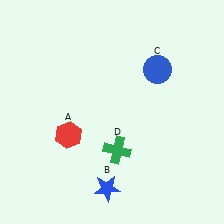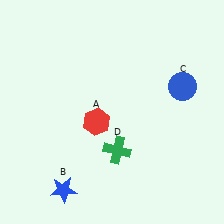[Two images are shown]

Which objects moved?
The objects that moved are: the red hexagon (A), the blue star (B), the blue circle (C).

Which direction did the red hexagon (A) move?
The red hexagon (A) moved right.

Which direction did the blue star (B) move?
The blue star (B) moved left.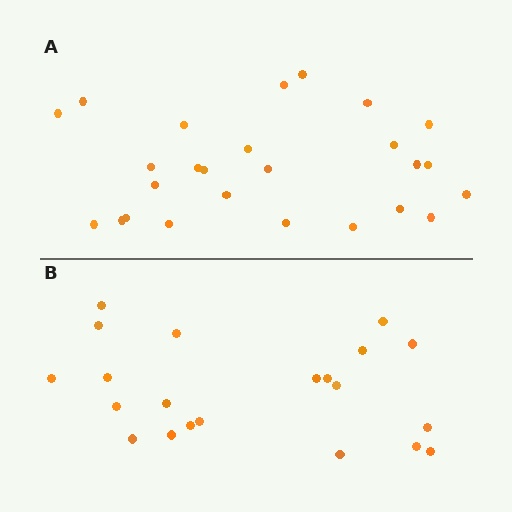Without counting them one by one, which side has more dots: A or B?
Region A (the top region) has more dots.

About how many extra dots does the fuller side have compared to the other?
Region A has about 5 more dots than region B.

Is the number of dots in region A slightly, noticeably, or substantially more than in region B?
Region A has only slightly more — the two regions are fairly close. The ratio is roughly 1.2 to 1.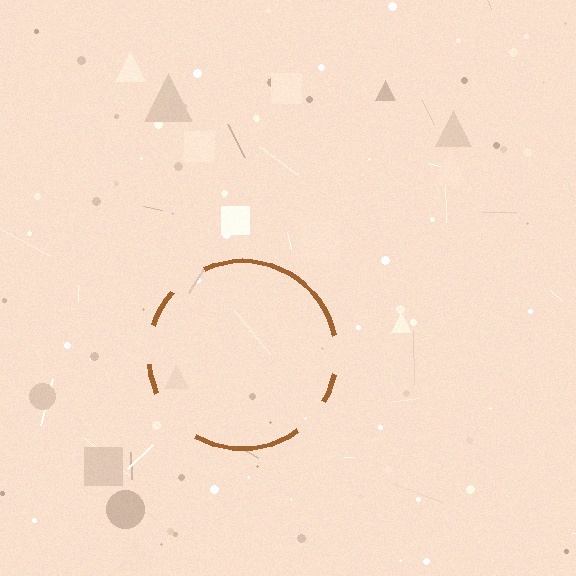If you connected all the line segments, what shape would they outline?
They would outline a circle.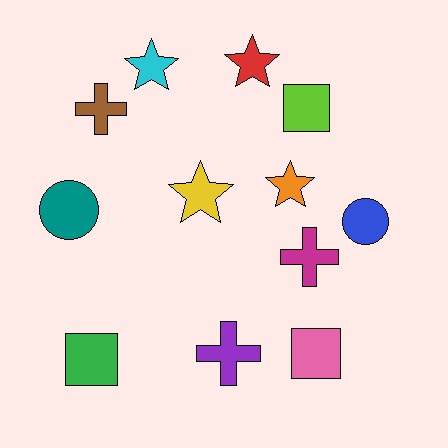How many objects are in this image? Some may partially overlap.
There are 12 objects.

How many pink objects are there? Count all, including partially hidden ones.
There is 1 pink object.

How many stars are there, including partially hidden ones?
There are 4 stars.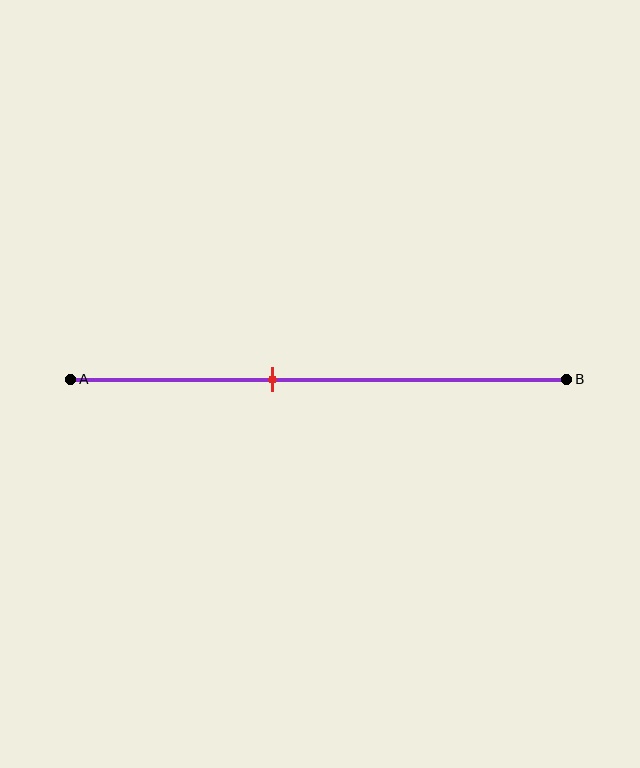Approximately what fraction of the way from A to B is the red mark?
The red mark is approximately 40% of the way from A to B.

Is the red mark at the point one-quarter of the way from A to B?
No, the mark is at about 40% from A, not at the 25% one-quarter point.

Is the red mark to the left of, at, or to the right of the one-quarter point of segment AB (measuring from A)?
The red mark is to the right of the one-quarter point of segment AB.